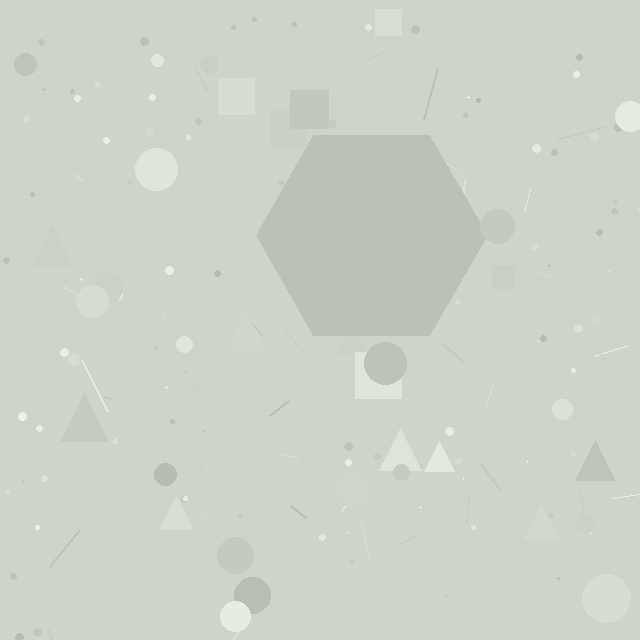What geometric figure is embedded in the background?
A hexagon is embedded in the background.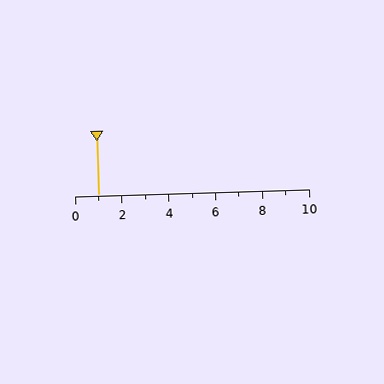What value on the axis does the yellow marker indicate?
The marker indicates approximately 1.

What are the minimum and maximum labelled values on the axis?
The axis runs from 0 to 10.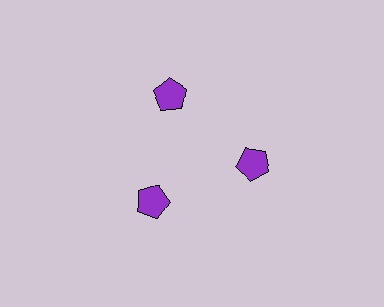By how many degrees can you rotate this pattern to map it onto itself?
The pattern maps onto itself every 120 degrees of rotation.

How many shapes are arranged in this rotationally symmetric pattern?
There are 3 shapes, arranged in 3 groups of 1.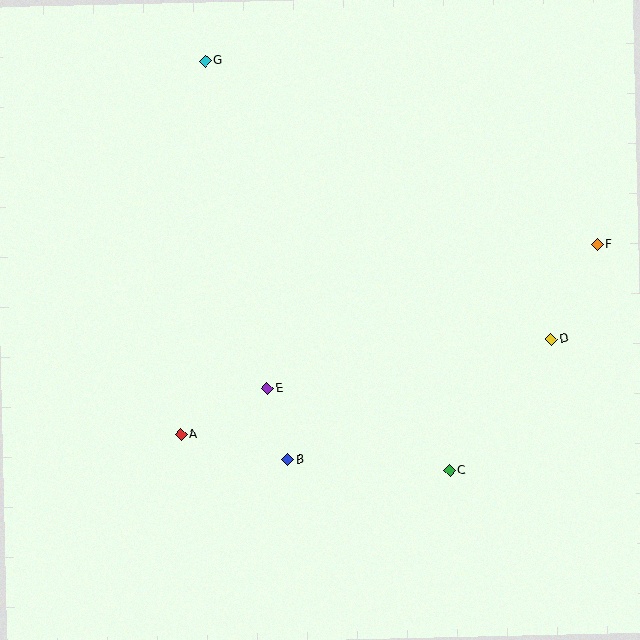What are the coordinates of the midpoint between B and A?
The midpoint between B and A is at (234, 447).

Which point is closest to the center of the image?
Point E at (267, 388) is closest to the center.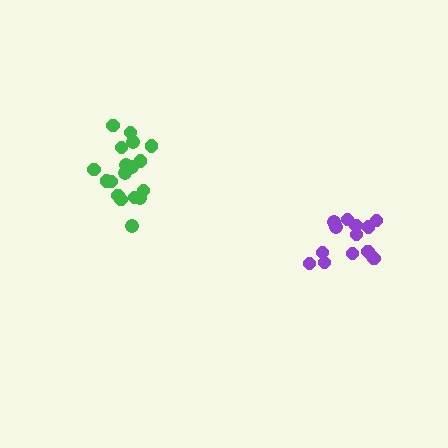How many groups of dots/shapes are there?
There are 2 groups.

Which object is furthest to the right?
The purple cluster is rightmost.